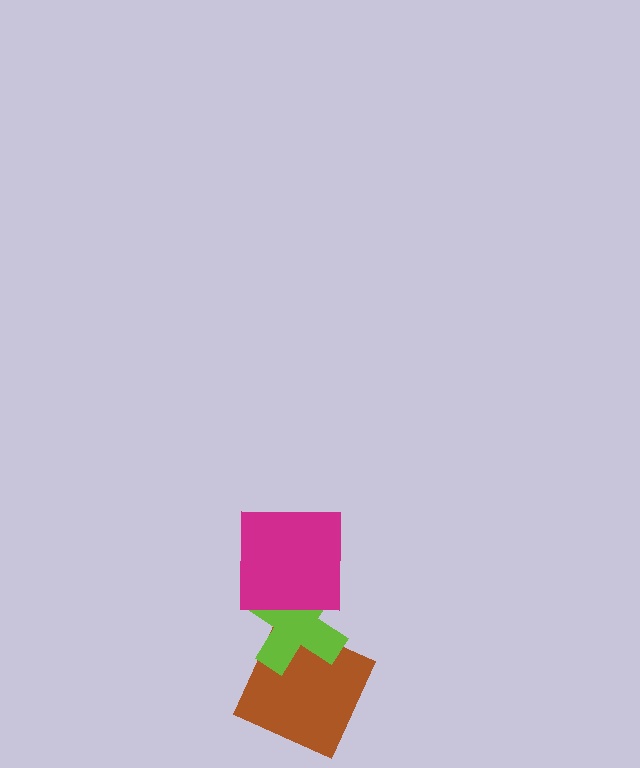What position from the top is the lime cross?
The lime cross is 2nd from the top.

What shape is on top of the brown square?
The lime cross is on top of the brown square.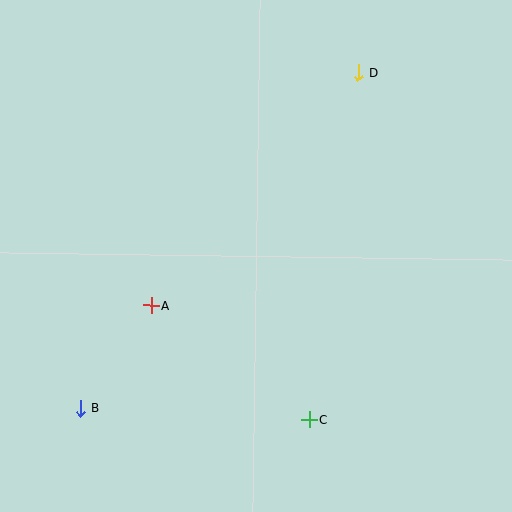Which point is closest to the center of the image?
Point A at (152, 305) is closest to the center.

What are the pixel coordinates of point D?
Point D is at (359, 73).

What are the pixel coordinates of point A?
Point A is at (152, 305).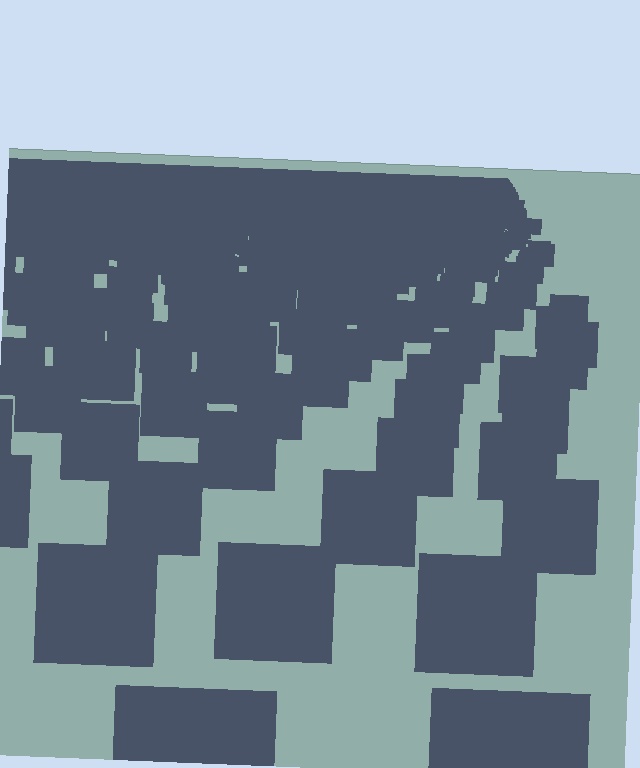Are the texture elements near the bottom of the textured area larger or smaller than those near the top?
Larger. Near the bottom, elements are closer to the viewer and appear at a bigger on-screen size.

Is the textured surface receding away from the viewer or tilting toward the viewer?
The surface is receding away from the viewer. Texture elements get smaller and denser toward the top.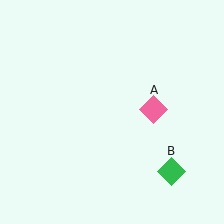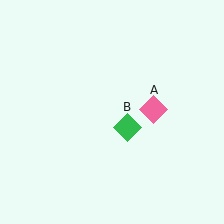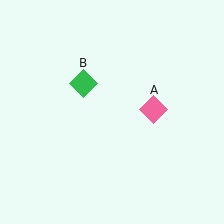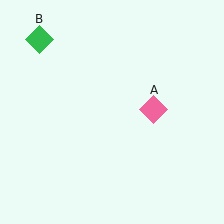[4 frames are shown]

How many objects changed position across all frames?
1 object changed position: green diamond (object B).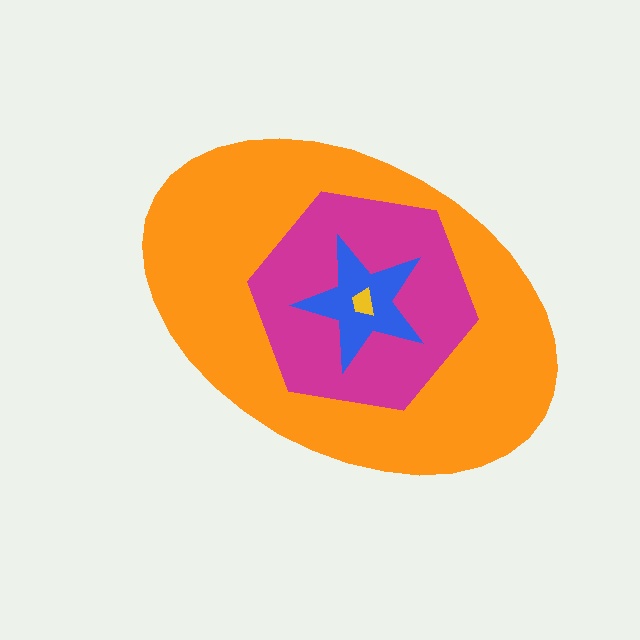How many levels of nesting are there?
4.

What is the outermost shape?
The orange ellipse.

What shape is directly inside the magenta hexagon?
The blue star.